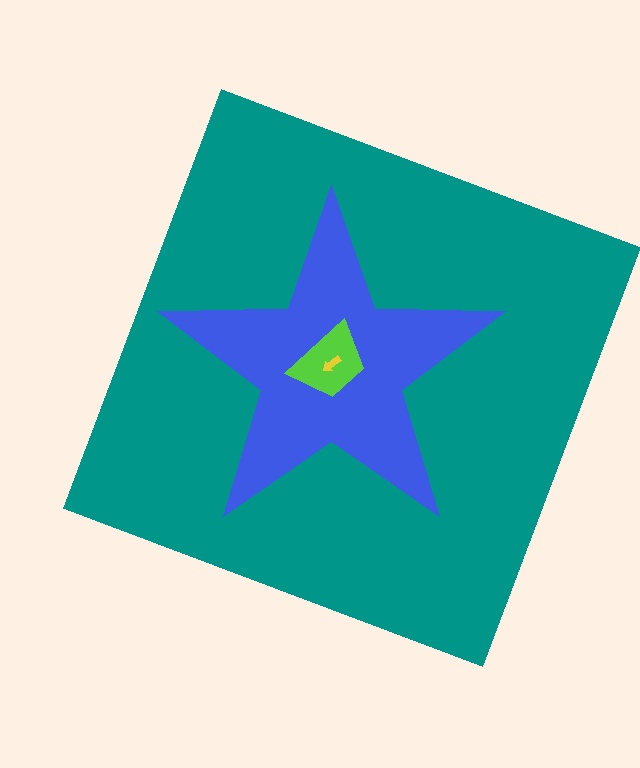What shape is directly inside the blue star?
The lime trapezoid.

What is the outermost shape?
The teal square.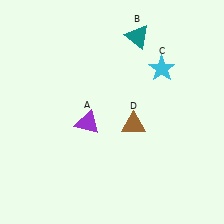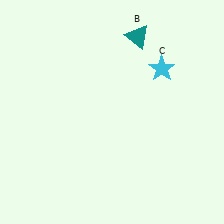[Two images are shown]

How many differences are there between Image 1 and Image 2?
There are 2 differences between the two images.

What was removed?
The brown triangle (D), the purple triangle (A) were removed in Image 2.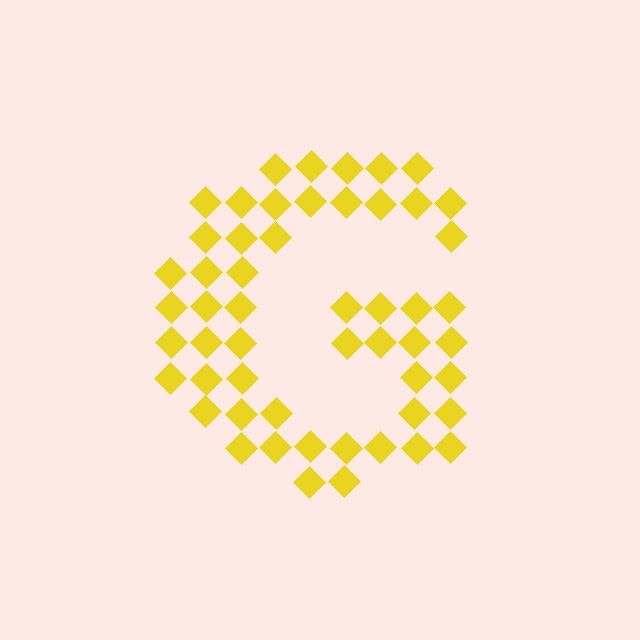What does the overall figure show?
The overall figure shows the letter G.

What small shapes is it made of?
It is made of small diamonds.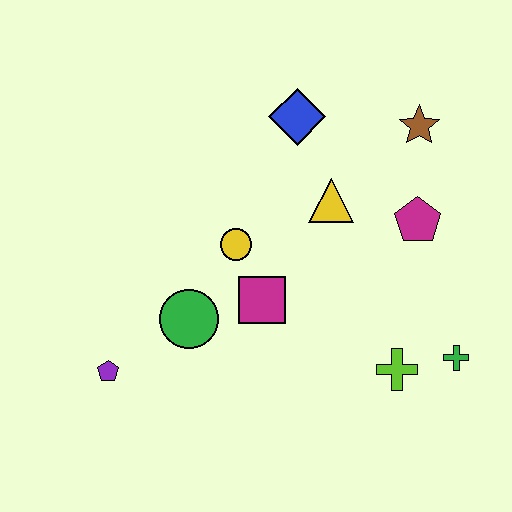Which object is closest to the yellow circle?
The magenta square is closest to the yellow circle.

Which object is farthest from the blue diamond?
The purple pentagon is farthest from the blue diamond.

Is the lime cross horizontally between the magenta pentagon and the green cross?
No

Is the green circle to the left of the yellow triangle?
Yes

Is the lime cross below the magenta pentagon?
Yes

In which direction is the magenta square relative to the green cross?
The magenta square is to the left of the green cross.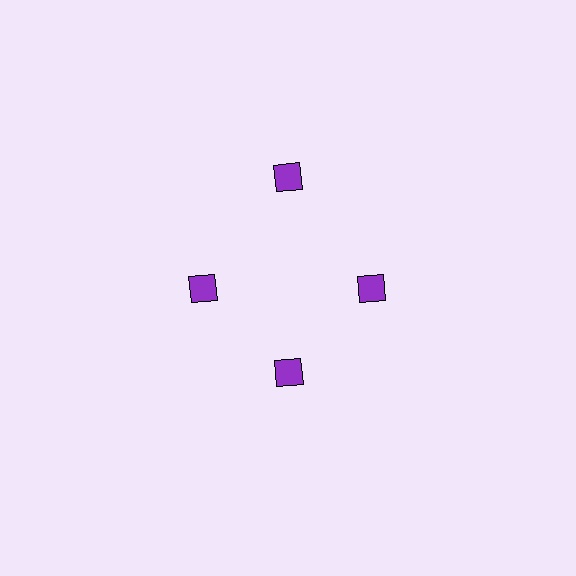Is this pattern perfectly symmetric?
No. The 4 purple diamonds are arranged in a ring, but one element near the 12 o'clock position is pushed outward from the center, breaking the 4-fold rotational symmetry.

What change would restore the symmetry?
The symmetry would be restored by moving it inward, back onto the ring so that all 4 diamonds sit at equal angles and equal distance from the center.